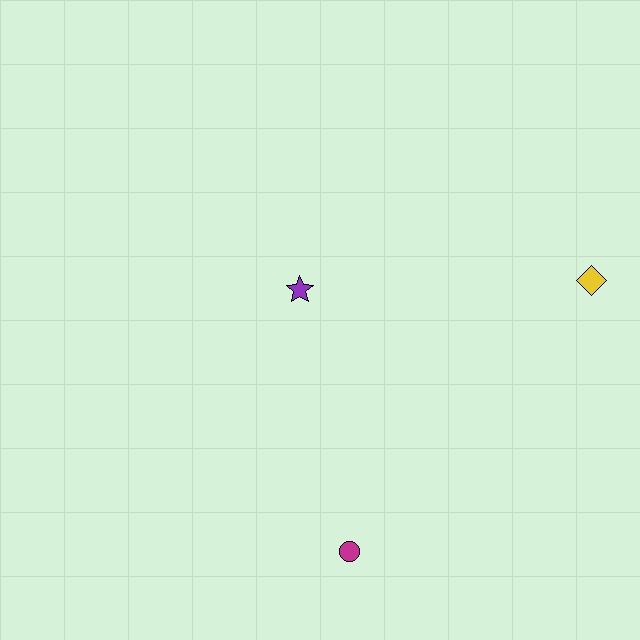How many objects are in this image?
There are 3 objects.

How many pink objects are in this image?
There are no pink objects.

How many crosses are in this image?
There are no crosses.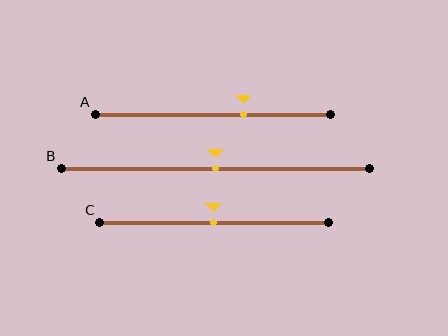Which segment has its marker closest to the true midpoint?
Segment B has its marker closest to the true midpoint.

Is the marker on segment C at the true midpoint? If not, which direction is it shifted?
Yes, the marker on segment C is at the true midpoint.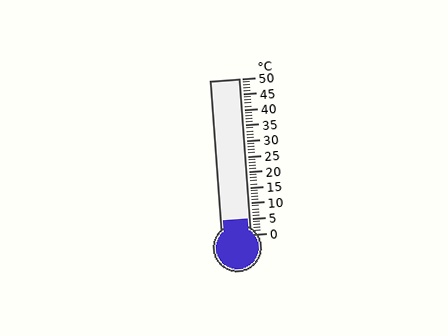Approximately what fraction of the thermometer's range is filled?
The thermometer is filled to approximately 10% of its range.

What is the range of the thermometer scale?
The thermometer scale ranges from 0°C to 50°C.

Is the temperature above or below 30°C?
The temperature is below 30°C.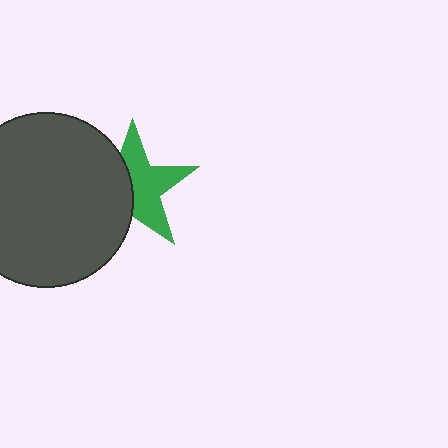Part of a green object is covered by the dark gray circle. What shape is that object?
It is a star.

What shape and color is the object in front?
The object in front is a dark gray circle.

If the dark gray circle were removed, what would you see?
You would see the complete green star.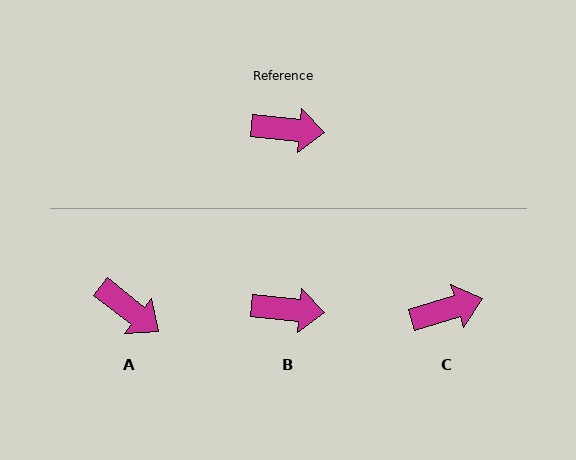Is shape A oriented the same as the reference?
No, it is off by about 33 degrees.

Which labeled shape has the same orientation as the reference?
B.